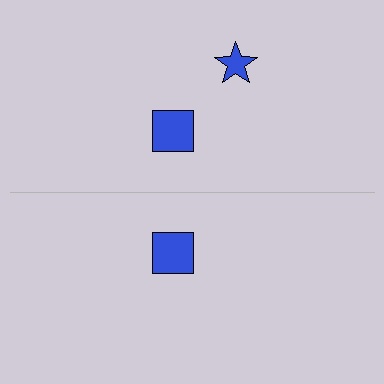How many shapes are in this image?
There are 3 shapes in this image.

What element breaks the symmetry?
A blue star is missing from the bottom side.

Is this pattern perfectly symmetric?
No, the pattern is not perfectly symmetric. A blue star is missing from the bottom side.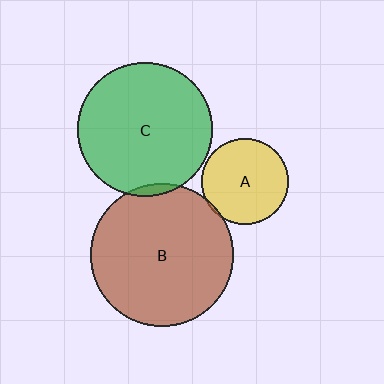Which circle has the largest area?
Circle B (brown).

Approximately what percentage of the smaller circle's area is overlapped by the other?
Approximately 5%.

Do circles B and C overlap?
Yes.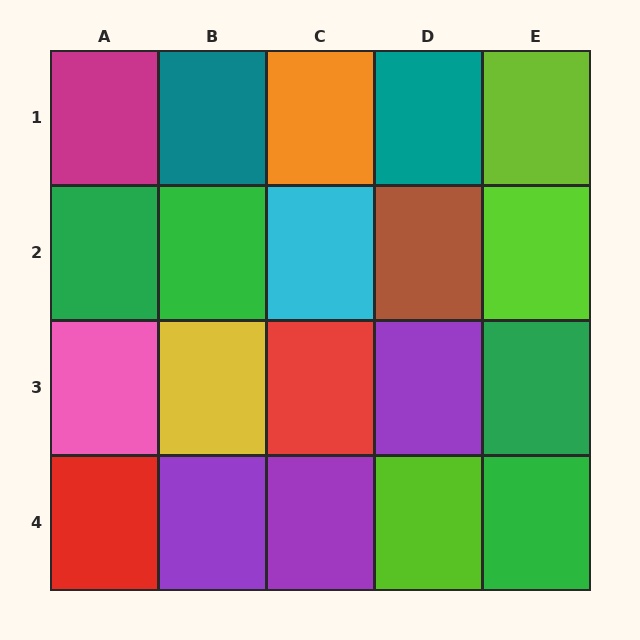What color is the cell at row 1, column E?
Lime.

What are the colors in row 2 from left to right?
Green, green, cyan, brown, lime.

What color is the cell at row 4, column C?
Purple.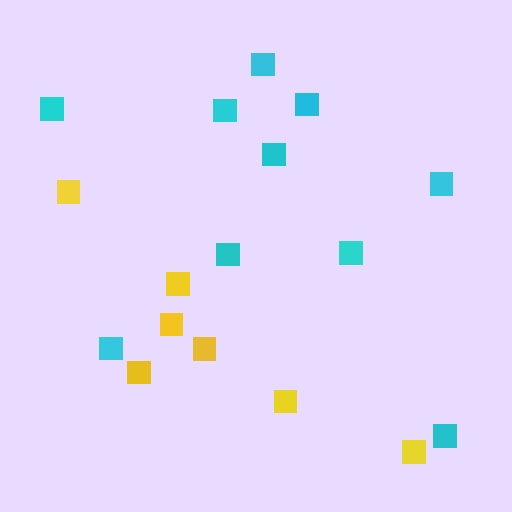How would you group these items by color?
There are 2 groups: one group of cyan squares (10) and one group of yellow squares (7).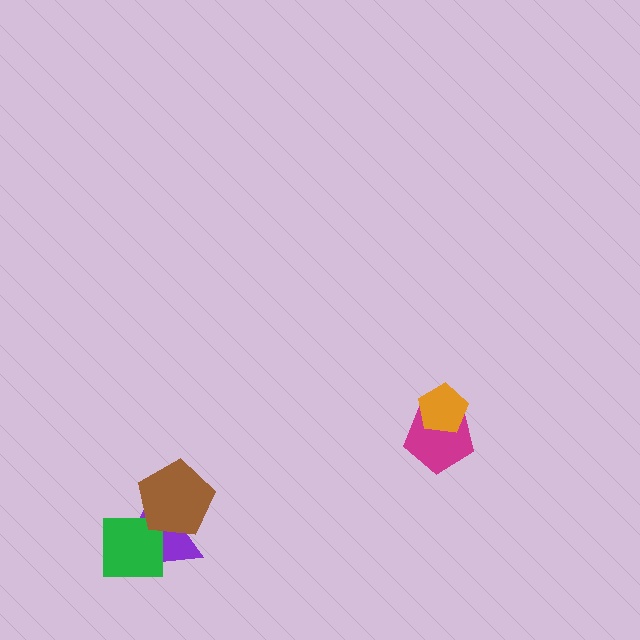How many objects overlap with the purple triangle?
2 objects overlap with the purple triangle.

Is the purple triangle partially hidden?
Yes, it is partially covered by another shape.